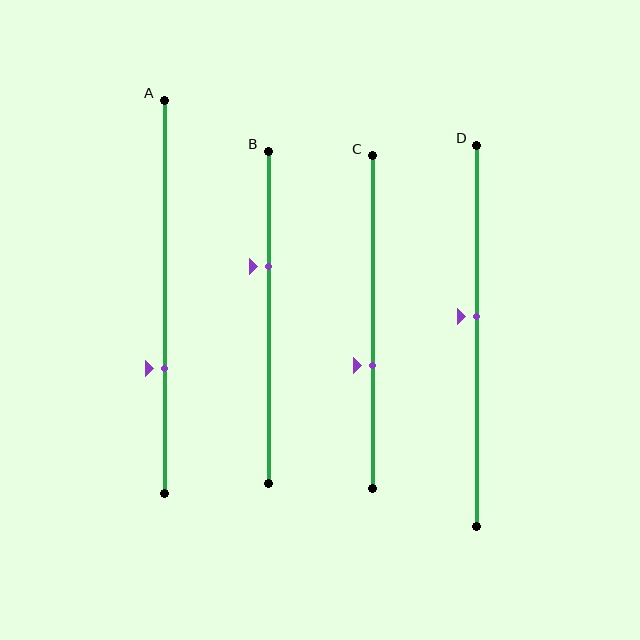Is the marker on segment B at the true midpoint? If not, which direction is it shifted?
No, the marker on segment B is shifted upward by about 15% of the segment length.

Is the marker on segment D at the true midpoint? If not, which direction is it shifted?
No, the marker on segment D is shifted upward by about 5% of the segment length.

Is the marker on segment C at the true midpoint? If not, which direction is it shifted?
No, the marker on segment C is shifted downward by about 13% of the segment length.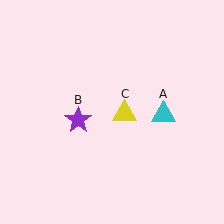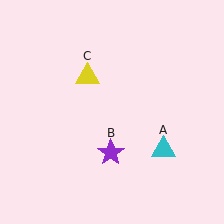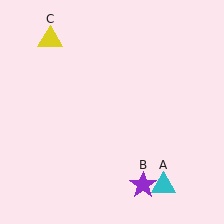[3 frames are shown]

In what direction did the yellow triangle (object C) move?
The yellow triangle (object C) moved up and to the left.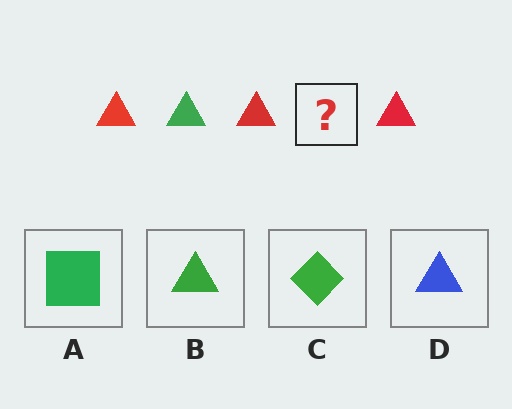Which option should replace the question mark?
Option B.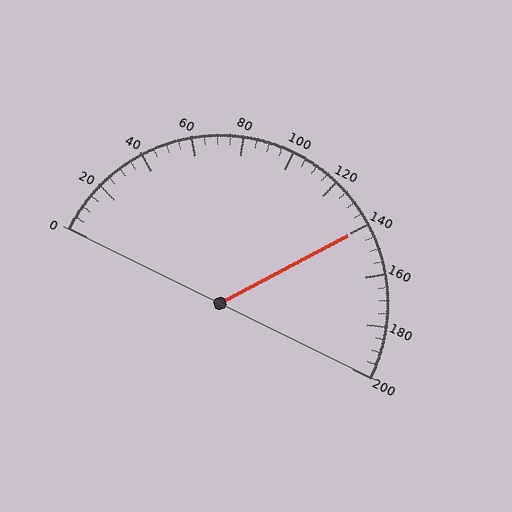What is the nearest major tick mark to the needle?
The nearest major tick mark is 140.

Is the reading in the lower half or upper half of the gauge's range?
The reading is in the upper half of the range (0 to 200).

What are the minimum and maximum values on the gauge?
The gauge ranges from 0 to 200.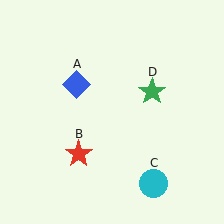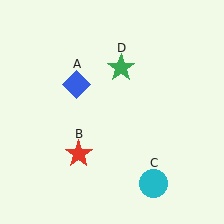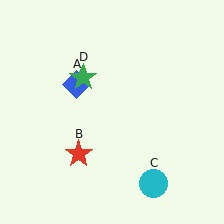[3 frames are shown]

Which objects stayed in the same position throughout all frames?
Blue diamond (object A) and red star (object B) and cyan circle (object C) remained stationary.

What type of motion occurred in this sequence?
The green star (object D) rotated counterclockwise around the center of the scene.